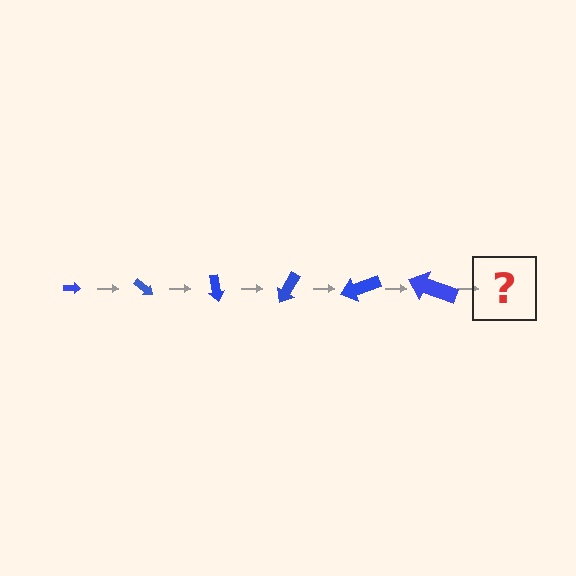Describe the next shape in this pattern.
It should be an arrow, larger than the previous one and rotated 240 degrees from the start.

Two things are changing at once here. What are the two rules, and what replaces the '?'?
The two rules are that the arrow grows larger each step and it rotates 40 degrees each step. The '?' should be an arrow, larger than the previous one and rotated 240 degrees from the start.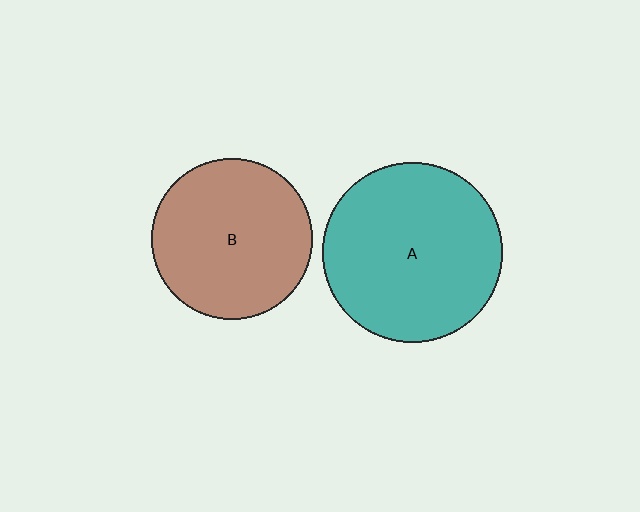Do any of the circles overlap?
No, none of the circles overlap.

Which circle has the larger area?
Circle A (teal).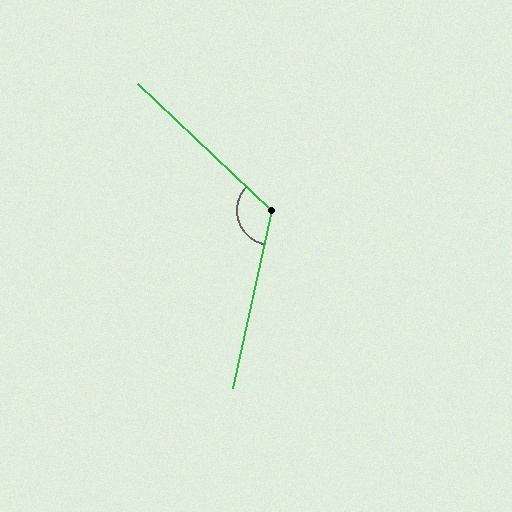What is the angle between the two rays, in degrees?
Approximately 121 degrees.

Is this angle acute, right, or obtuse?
It is obtuse.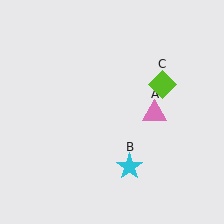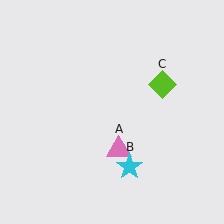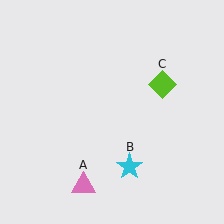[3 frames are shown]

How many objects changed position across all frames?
1 object changed position: pink triangle (object A).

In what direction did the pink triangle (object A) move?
The pink triangle (object A) moved down and to the left.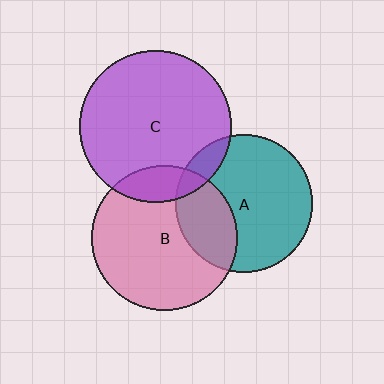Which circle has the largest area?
Circle C (purple).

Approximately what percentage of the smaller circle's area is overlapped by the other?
Approximately 10%.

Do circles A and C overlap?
Yes.